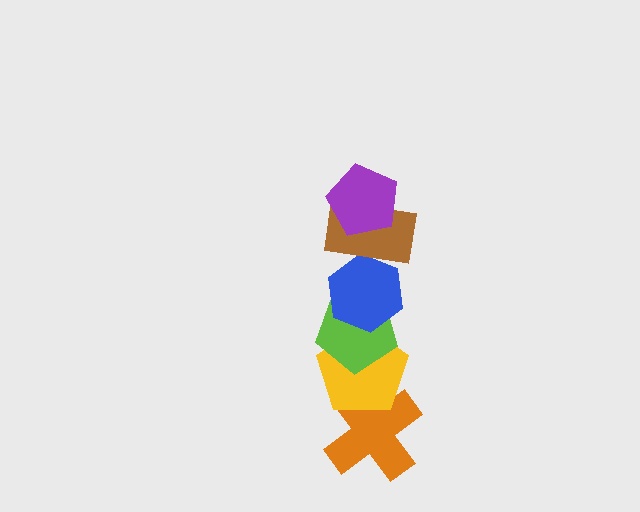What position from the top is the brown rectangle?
The brown rectangle is 2nd from the top.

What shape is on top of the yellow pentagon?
The lime pentagon is on top of the yellow pentagon.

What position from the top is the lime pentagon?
The lime pentagon is 4th from the top.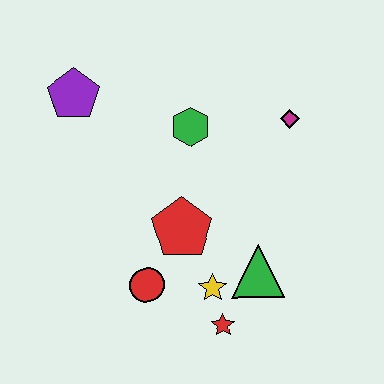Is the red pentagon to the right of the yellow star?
No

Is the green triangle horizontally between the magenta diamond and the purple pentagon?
Yes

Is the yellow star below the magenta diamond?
Yes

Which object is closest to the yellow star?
The red star is closest to the yellow star.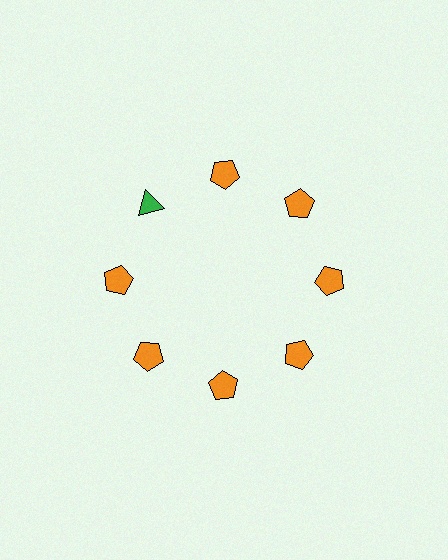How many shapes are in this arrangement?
There are 8 shapes arranged in a ring pattern.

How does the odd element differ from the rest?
It differs in both color (green instead of orange) and shape (triangle instead of pentagon).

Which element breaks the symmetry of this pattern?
The green triangle at roughly the 10 o'clock position breaks the symmetry. All other shapes are orange pentagons.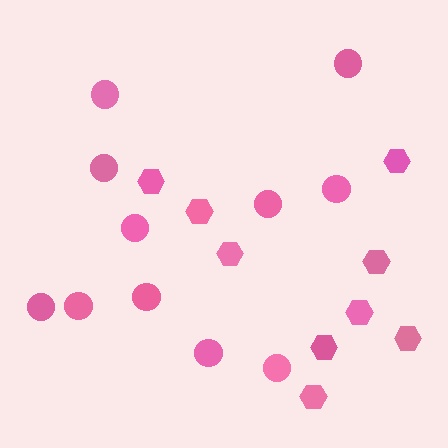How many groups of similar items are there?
There are 2 groups: one group of hexagons (9) and one group of circles (11).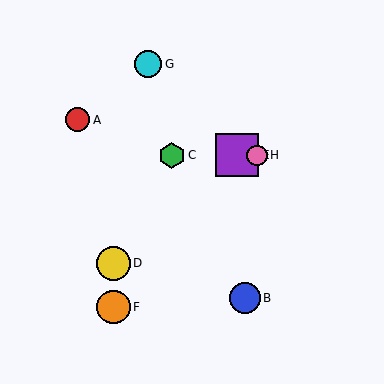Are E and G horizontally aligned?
No, E is at y≈155 and G is at y≈64.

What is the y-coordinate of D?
Object D is at y≈263.